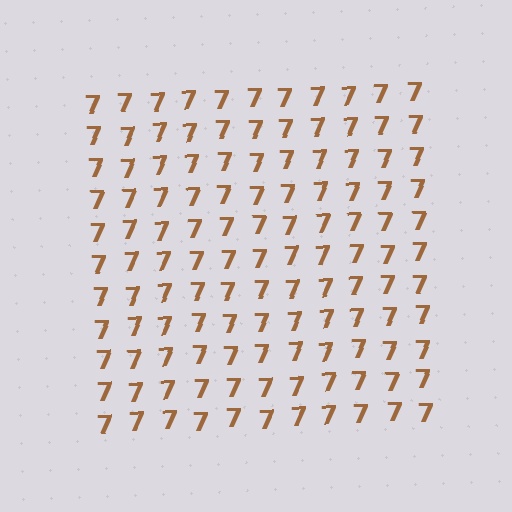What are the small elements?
The small elements are digit 7's.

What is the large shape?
The large shape is a square.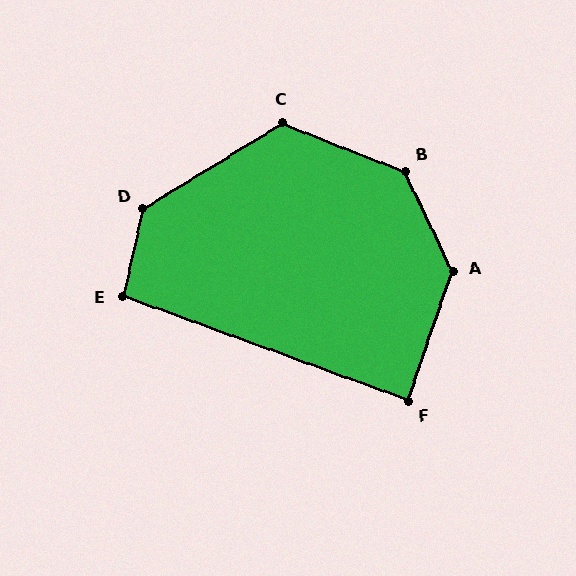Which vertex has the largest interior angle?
B, at approximately 137 degrees.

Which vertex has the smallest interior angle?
F, at approximately 89 degrees.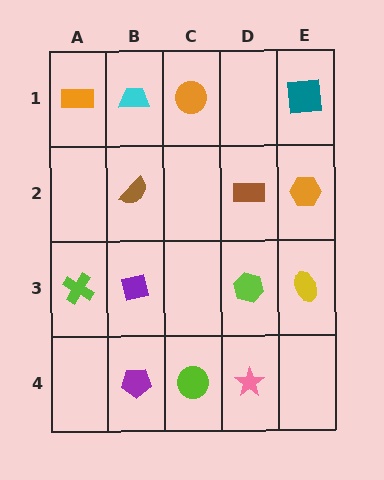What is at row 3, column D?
A lime hexagon.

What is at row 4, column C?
A lime circle.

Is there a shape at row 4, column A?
No, that cell is empty.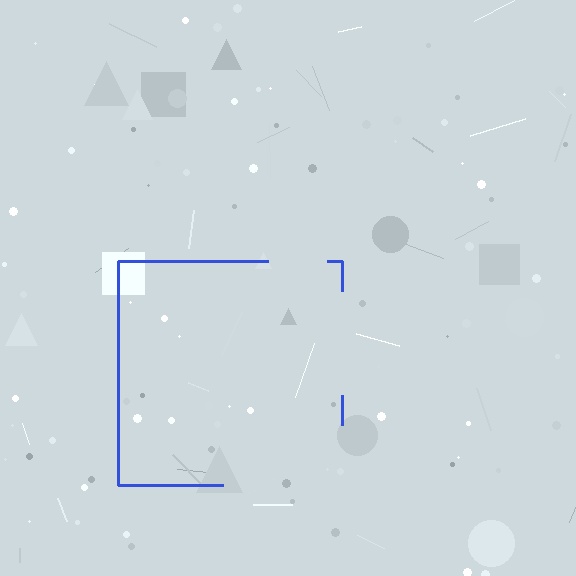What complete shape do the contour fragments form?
The contour fragments form a square.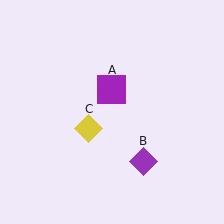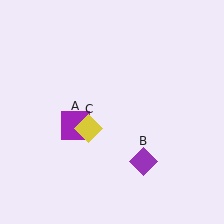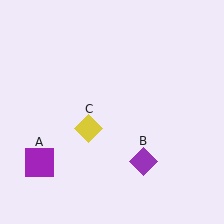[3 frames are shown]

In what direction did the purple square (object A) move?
The purple square (object A) moved down and to the left.